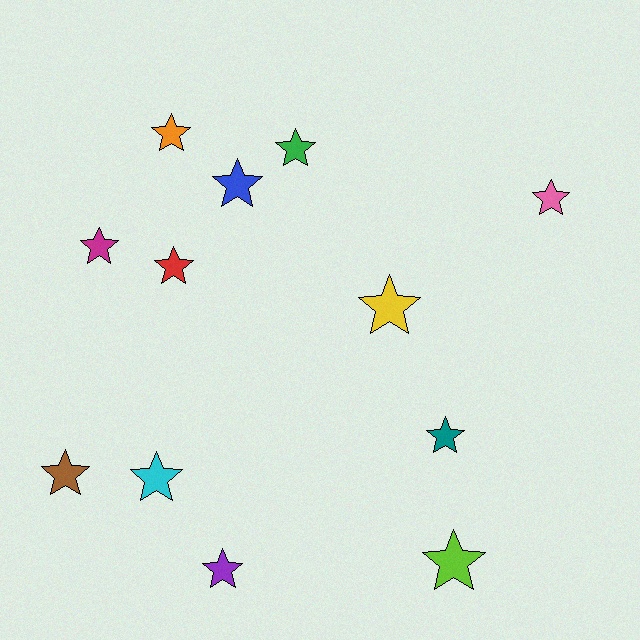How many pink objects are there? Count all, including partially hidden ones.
There is 1 pink object.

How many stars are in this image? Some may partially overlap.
There are 12 stars.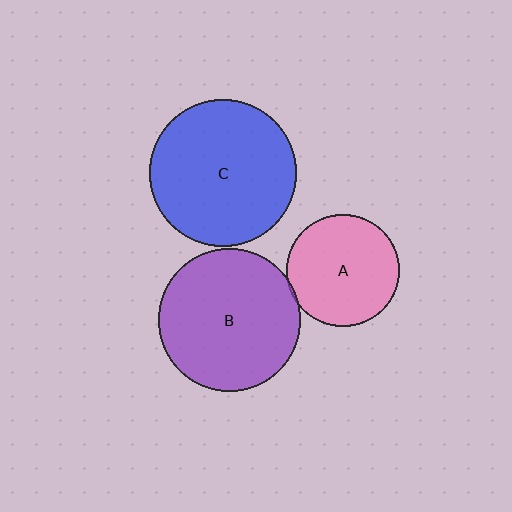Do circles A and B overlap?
Yes.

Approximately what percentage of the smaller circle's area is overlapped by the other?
Approximately 5%.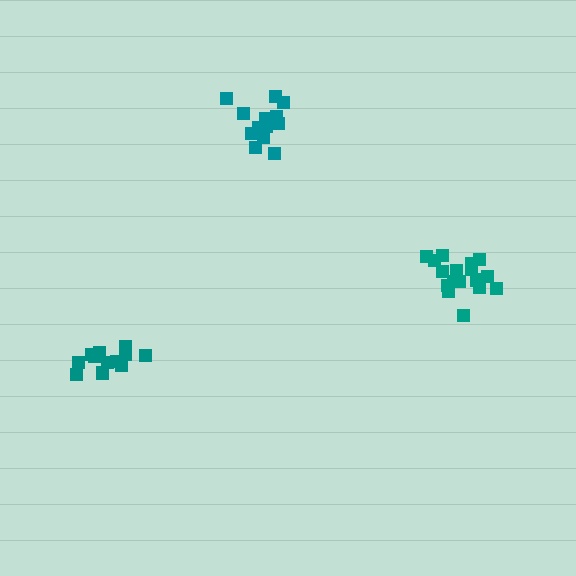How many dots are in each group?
Group 1: 13 dots, Group 2: 15 dots, Group 3: 19 dots (47 total).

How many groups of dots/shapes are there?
There are 3 groups.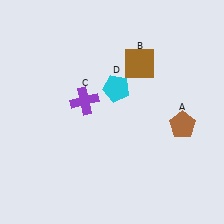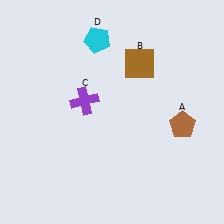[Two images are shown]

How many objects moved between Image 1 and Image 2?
1 object moved between the two images.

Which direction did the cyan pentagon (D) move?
The cyan pentagon (D) moved up.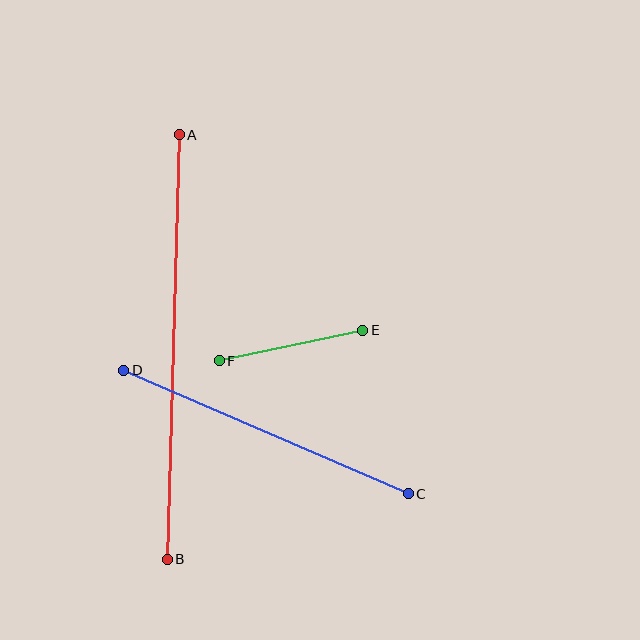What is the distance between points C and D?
The distance is approximately 310 pixels.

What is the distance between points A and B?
The distance is approximately 425 pixels.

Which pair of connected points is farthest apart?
Points A and B are farthest apart.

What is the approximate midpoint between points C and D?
The midpoint is at approximately (266, 432) pixels.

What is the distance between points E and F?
The distance is approximately 147 pixels.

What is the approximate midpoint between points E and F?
The midpoint is at approximately (291, 345) pixels.